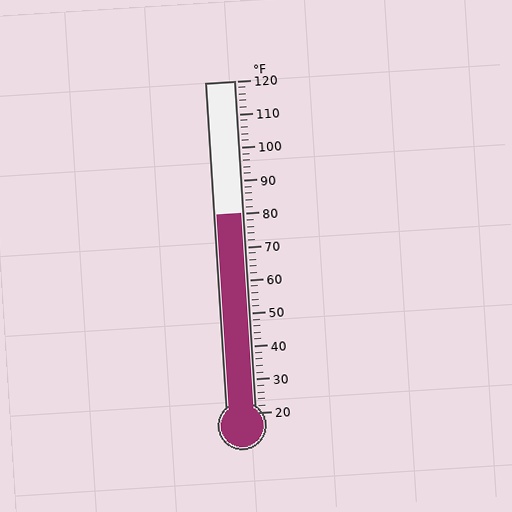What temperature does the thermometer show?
The thermometer shows approximately 80°F.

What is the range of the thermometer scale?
The thermometer scale ranges from 20°F to 120°F.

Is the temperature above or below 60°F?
The temperature is above 60°F.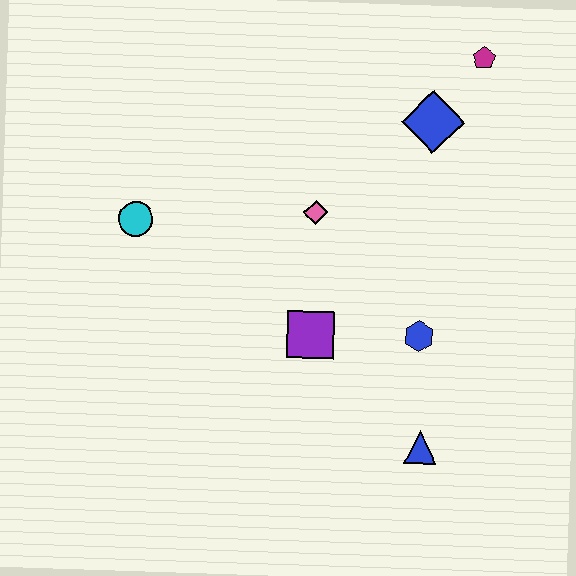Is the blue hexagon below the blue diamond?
Yes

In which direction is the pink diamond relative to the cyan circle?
The pink diamond is to the right of the cyan circle.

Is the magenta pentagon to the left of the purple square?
No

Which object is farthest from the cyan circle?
The magenta pentagon is farthest from the cyan circle.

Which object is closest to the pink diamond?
The purple square is closest to the pink diamond.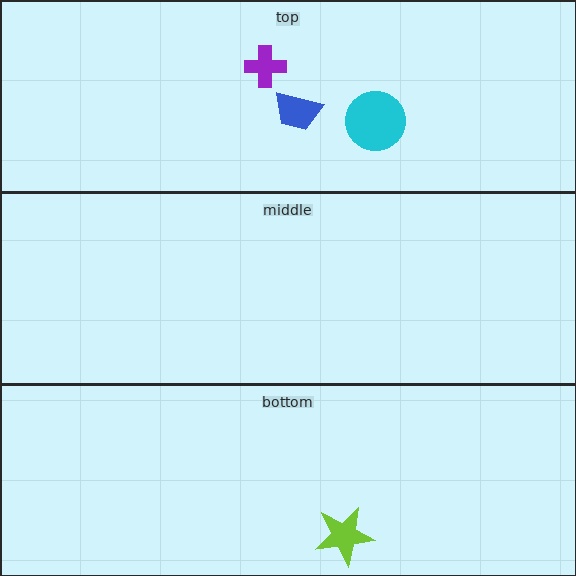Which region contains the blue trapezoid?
The top region.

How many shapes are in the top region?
3.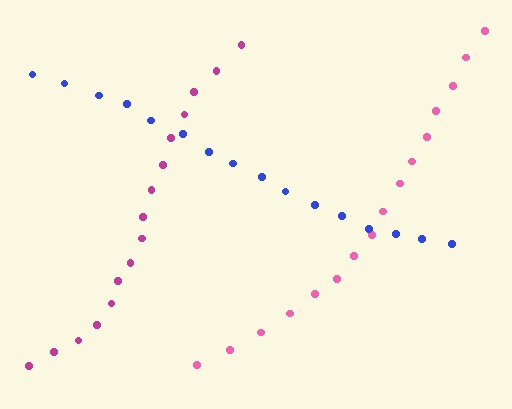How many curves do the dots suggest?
There are 3 distinct paths.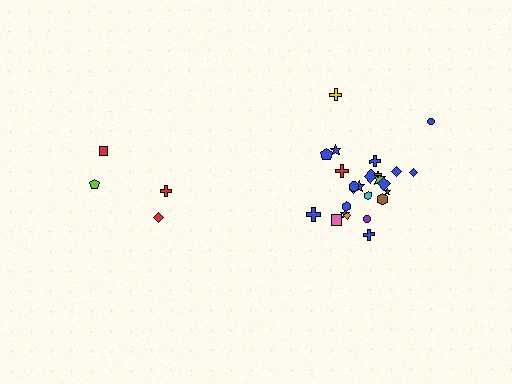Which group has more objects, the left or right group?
The right group.